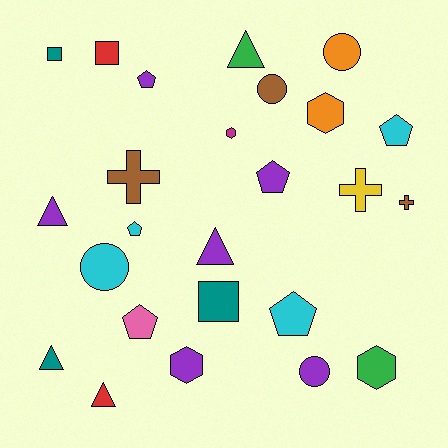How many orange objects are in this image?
There are 2 orange objects.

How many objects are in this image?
There are 25 objects.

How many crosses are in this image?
There are 3 crosses.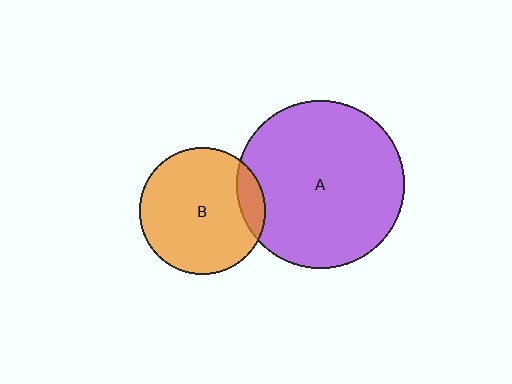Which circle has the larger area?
Circle A (purple).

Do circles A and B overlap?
Yes.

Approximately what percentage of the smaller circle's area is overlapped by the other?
Approximately 10%.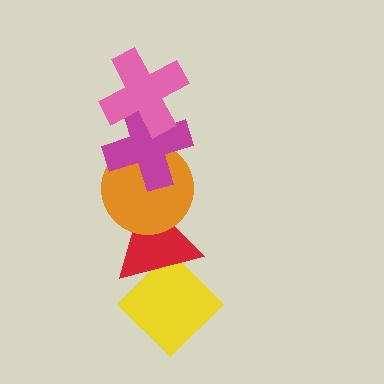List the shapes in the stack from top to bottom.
From top to bottom: the pink cross, the magenta cross, the orange circle, the red triangle, the yellow diamond.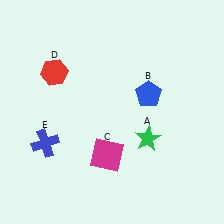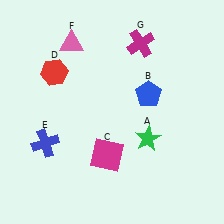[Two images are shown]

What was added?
A pink triangle (F), a magenta cross (G) were added in Image 2.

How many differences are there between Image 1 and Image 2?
There are 2 differences between the two images.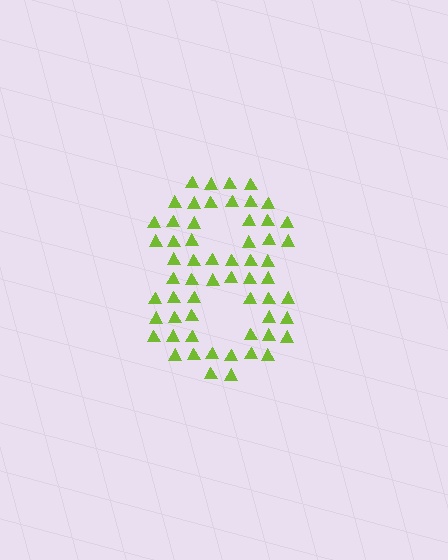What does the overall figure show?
The overall figure shows the digit 8.